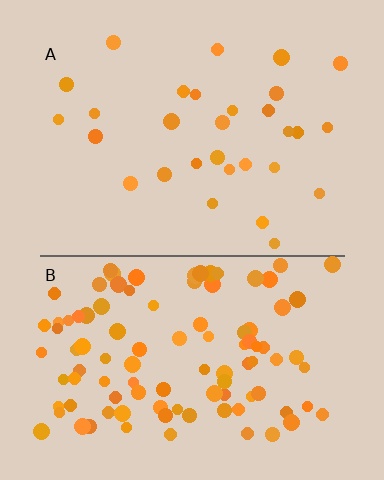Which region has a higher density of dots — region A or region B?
B (the bottom).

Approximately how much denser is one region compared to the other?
Approximately 3.5× — region B over region A.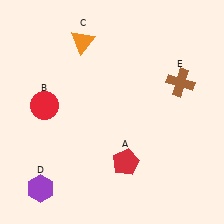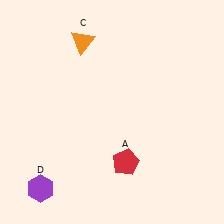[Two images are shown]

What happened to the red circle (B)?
The red circle (B) was removed in Image 2. It was in the top-left area of Image 1.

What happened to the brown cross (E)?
The brown cross (E) was removed in Image 2. It was in the top-right area of Image 1.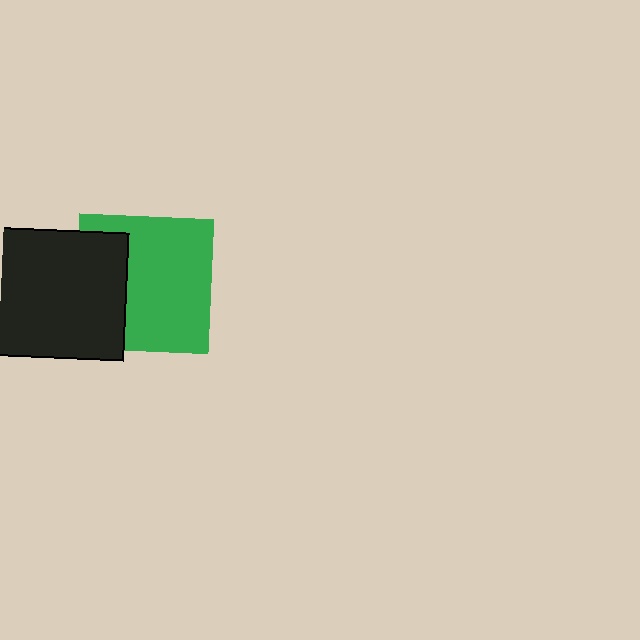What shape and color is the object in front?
The object in front is a black square.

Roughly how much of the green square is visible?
Most of it is visible (roughly 68%).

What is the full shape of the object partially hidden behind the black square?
The partially hidden object is a green square.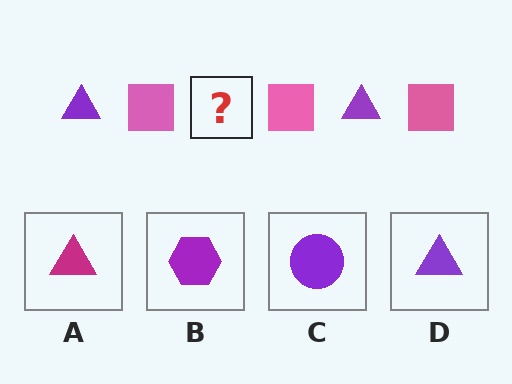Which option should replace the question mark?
Option D.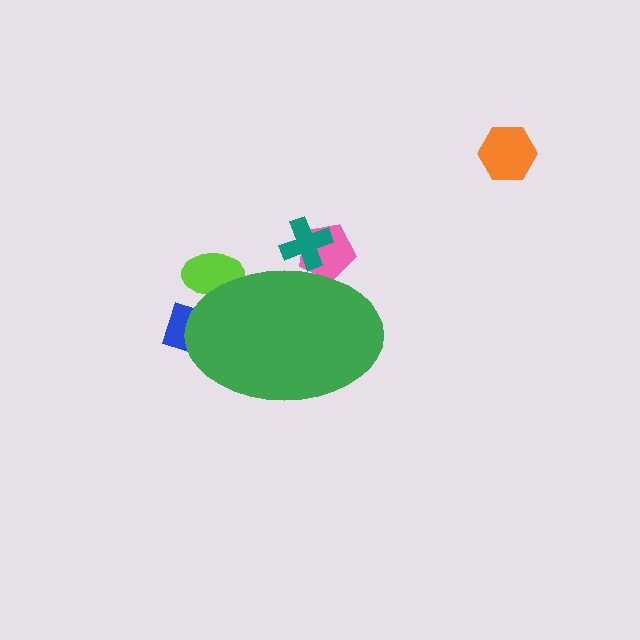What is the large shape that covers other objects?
A green ellipse.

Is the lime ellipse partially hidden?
Yes, the lime ellipse is partially hidden behind the green ellipse.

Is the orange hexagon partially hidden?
No, the orange hexagon is fully visible.